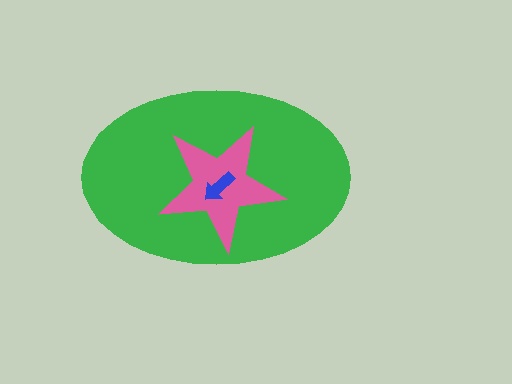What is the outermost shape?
The green ellipse.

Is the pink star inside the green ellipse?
Yes.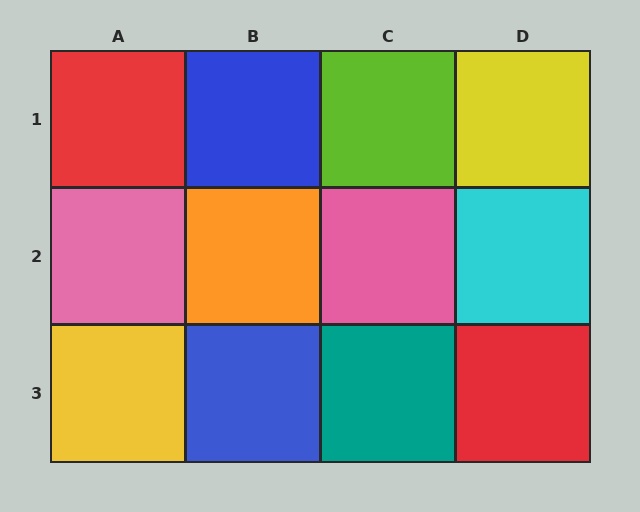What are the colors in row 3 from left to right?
Yellow, blue, teal, red.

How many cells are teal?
1 cell is teal.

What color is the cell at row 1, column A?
Red.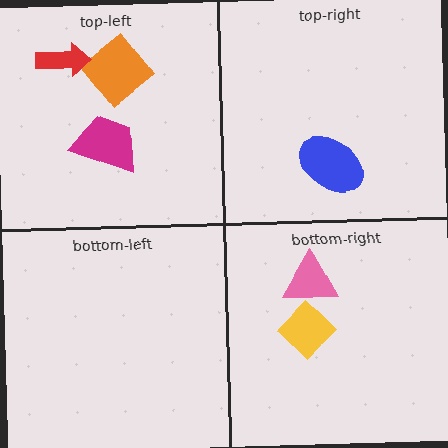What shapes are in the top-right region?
The blue ellipse.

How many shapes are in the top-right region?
1.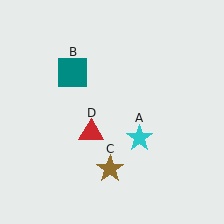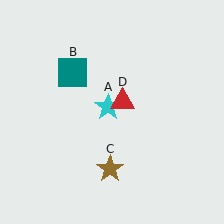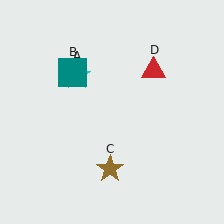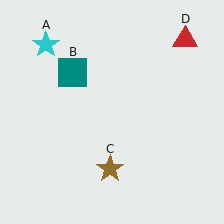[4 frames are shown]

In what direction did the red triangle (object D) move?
The red triangle (object D) moved up and to the right.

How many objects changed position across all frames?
2 objects changed position: cyan star (object A), red triangle (object D).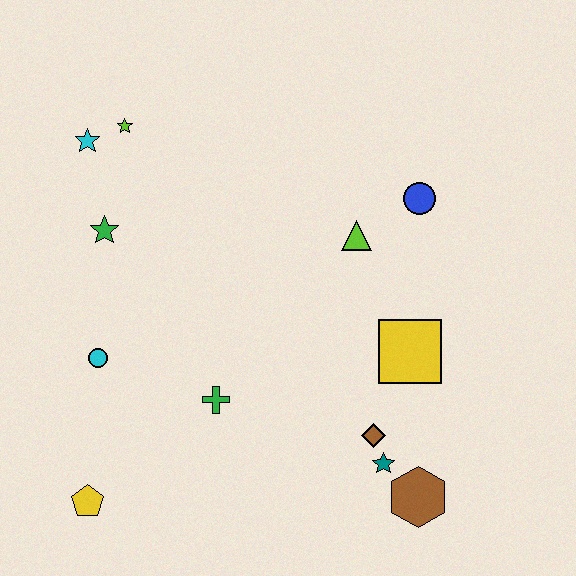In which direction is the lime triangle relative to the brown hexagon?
The lime triangle is above the brown hexagon.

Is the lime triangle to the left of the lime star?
No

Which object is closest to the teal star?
The brown diamond is closest to the teal star.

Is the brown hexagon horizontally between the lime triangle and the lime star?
No